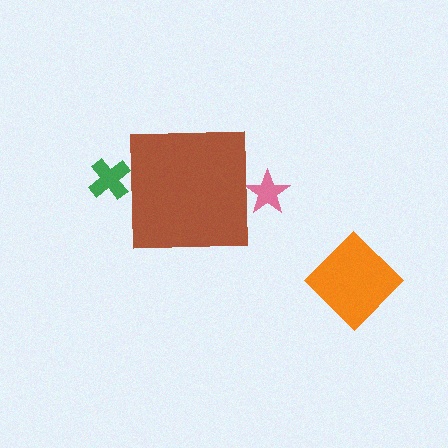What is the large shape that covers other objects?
A brown square.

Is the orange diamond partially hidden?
No, the orange diamond is fully visible.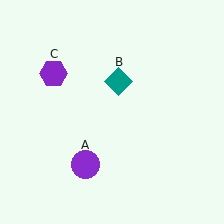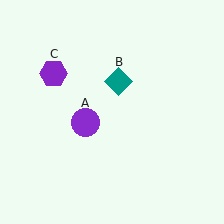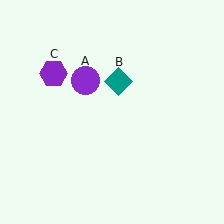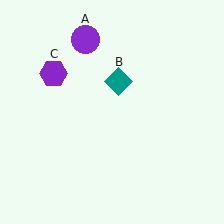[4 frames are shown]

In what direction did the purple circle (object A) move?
The purple circle (object A) moved up.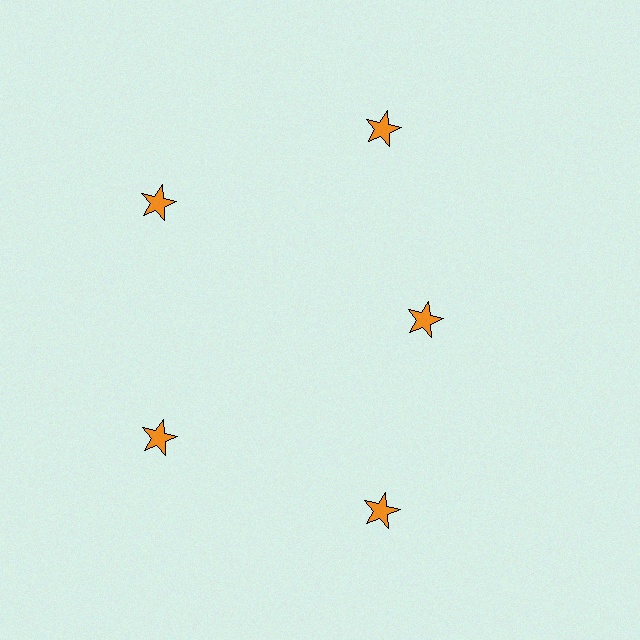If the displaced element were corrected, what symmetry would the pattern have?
It would have 5-fold rotational symmetry — the pattern would map onto itself every 72 degrees.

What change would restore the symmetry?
The symmetry would be restored by moving it outward, back onto the ring so that all 5 stars sit at equal angles and equal distance from the center.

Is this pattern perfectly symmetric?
No. The 5 orange stars are arranged in a ring, but one element near the 3 o'clock position is pulled inward toward the center, breaking the 5-fold rotational symmetry.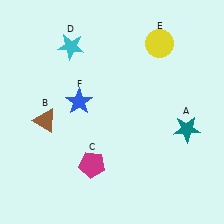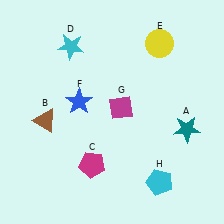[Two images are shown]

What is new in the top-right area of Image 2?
A magenta diamond (G) was added in the top-right area of Image 2.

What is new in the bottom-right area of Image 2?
A cyan pentagon (H) was added in the bottom-right area of Image 2.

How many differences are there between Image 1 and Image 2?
There are 2 differences between the two images.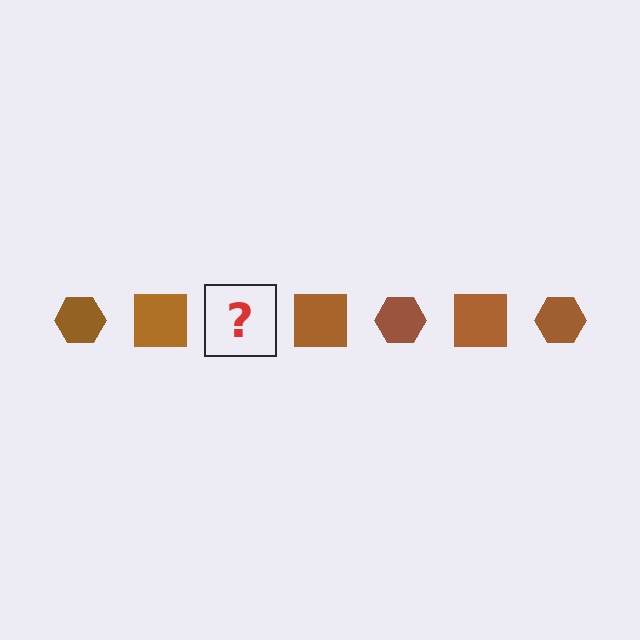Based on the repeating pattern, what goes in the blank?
The blank should be a brown hexagon.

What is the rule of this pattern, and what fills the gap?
The rule is that the pattern cycles through hexagon, square shapes in brown. The gap should be filled with a brown hexagon.